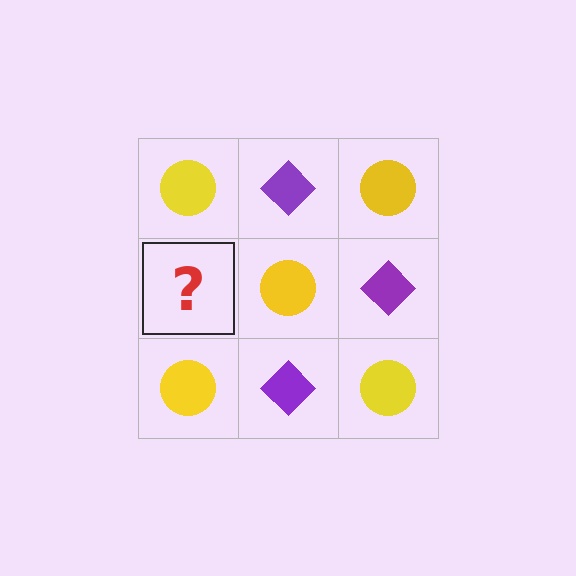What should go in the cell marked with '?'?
The missing cell should contain a purple diamond.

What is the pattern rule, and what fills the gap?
The rule is that it alternates yellow circle and purple diamond in a checkerboard pattern. The gap should be filled with a purple diamond.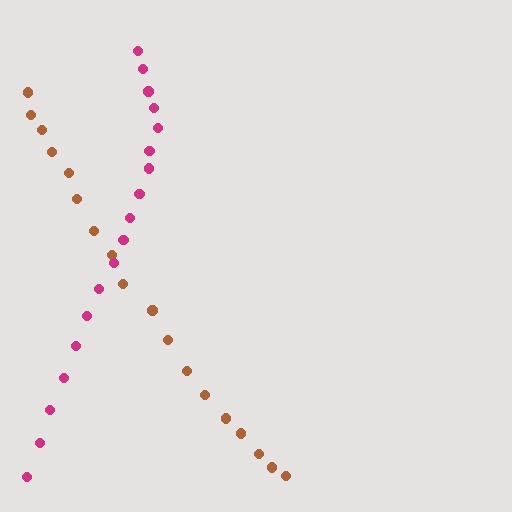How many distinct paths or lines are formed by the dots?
There are 2 distinct paths.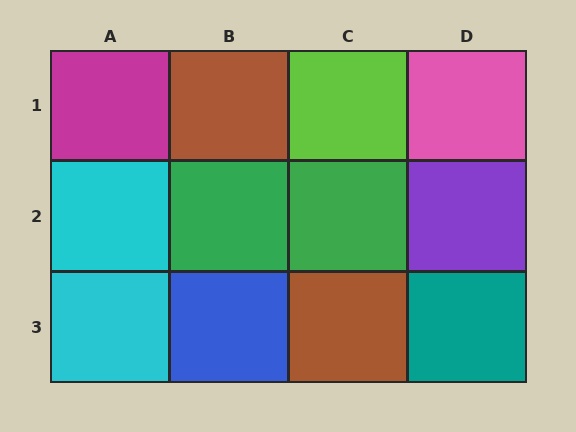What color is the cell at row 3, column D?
Teal.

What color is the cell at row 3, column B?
Blue.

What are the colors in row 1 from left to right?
Magenta, brown, lime, pink.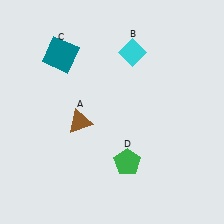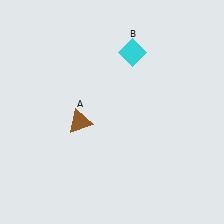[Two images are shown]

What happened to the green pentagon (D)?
The green pentagon (D) was removed in Image 2. It was in the bottom-right area of Image 1.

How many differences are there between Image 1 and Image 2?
There are 2 differences between the two images.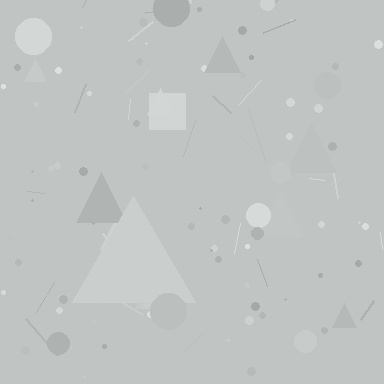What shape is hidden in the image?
A triangle is hidden in the image.